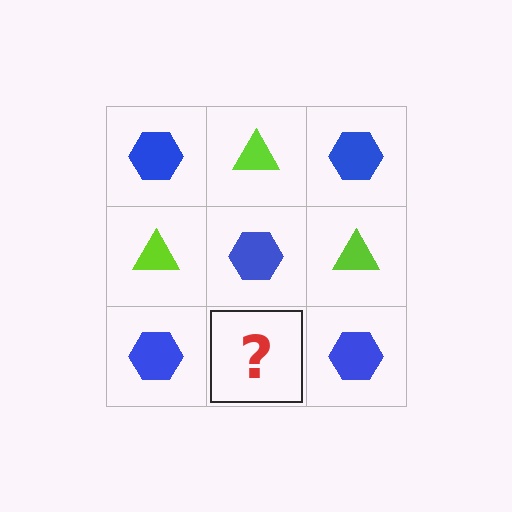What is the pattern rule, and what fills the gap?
The rule is that it alternates blue hexagon and lime triangle in a checkerboard pattern. The gap should be filled with a lime triangle.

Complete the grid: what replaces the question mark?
The question mark should be replaced with a lime triangle.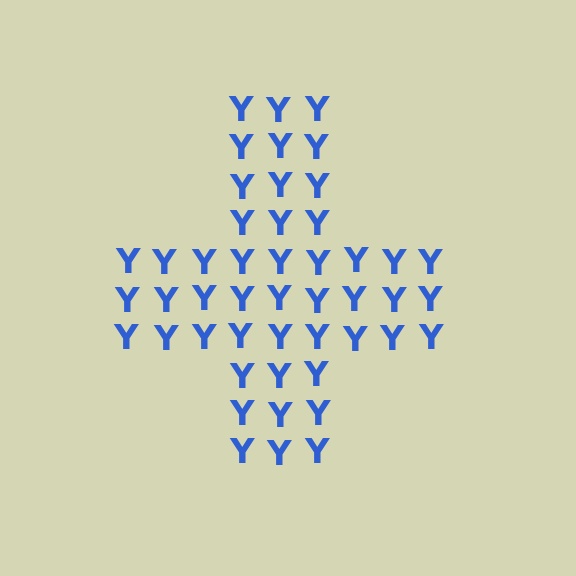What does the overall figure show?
The overall figure shows a cross.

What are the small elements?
The small elements are letter Y's.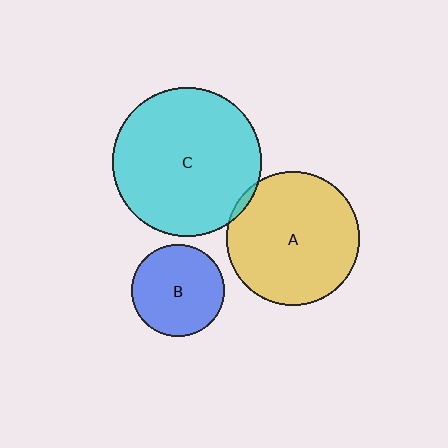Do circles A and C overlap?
Yes.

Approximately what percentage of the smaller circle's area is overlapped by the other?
Approximately 5%.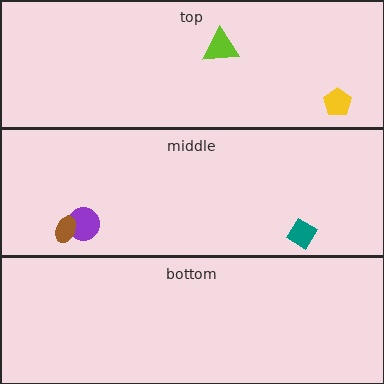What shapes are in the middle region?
The teal diamond, the purple circle, the brown ellipse.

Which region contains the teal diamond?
The middle region.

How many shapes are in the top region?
2.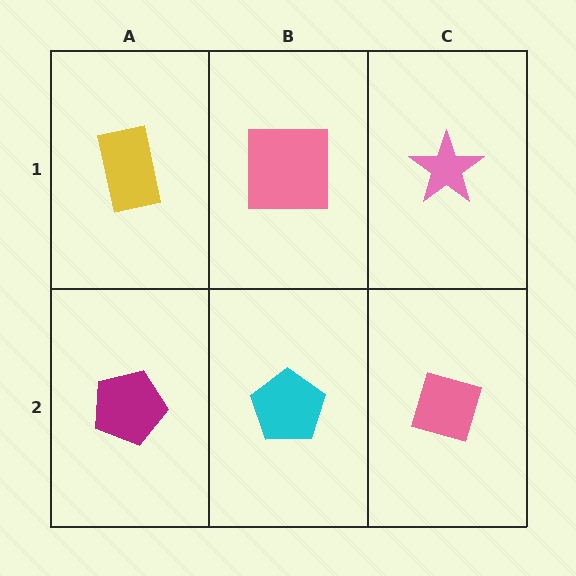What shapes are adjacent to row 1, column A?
A magenta pentagon (row 2, column A), a pink square (row 1, column B).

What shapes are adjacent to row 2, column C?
A pink star (row 1, column C), a cyan pentagon (row 2, column B).